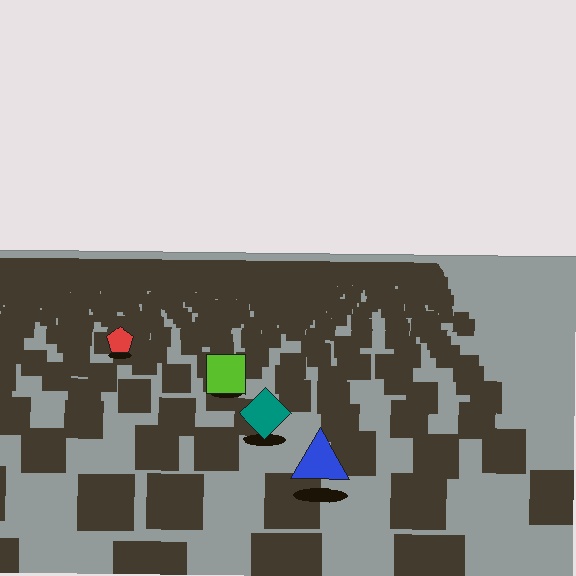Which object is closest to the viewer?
The blue triangle is closest. The texture marks near it are larger and more spread out.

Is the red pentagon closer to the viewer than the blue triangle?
No. The blue triangle is closer — you can tell from the texture gradient: the ground texture is coarser near it.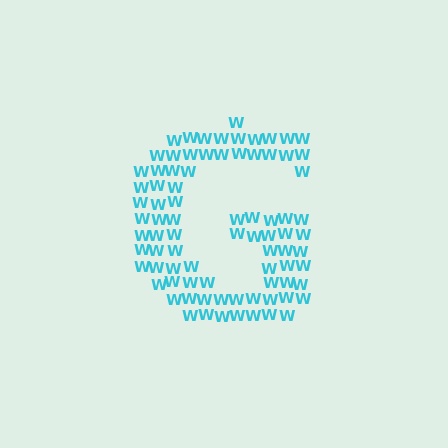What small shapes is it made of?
It is made of small letter W's.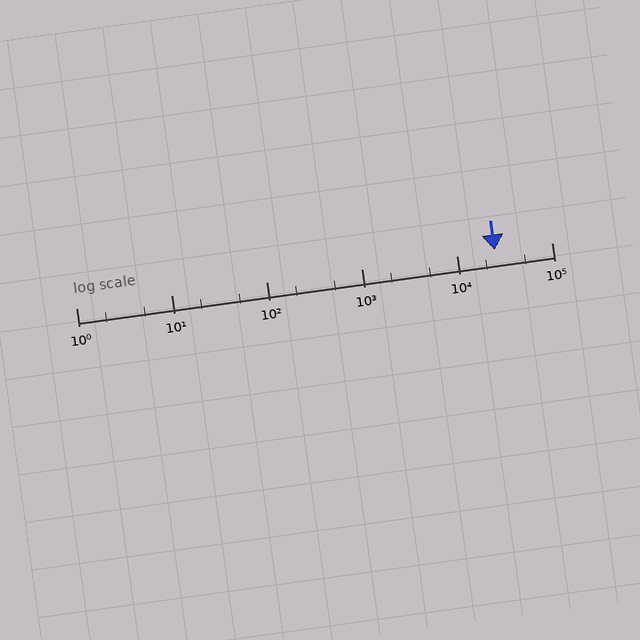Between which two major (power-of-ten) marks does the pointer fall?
The pointer is between 10000 and 100000.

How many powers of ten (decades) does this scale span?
The scale spans 5 decades, from 1 to 100000.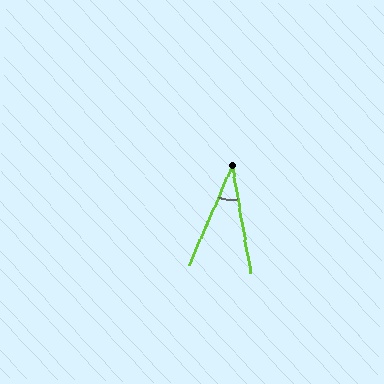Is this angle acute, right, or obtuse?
It is acute.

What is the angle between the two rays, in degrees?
Approximately 33 degrees.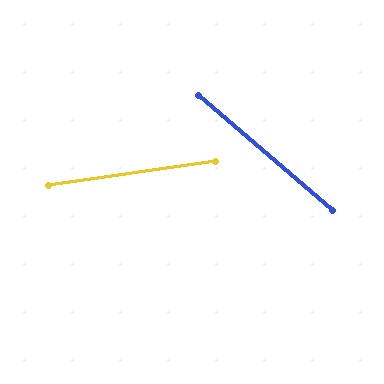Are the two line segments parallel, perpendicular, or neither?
Neither parallel nor perpendicular — they differ by about 49°.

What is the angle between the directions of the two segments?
Approximately 49 degrees.